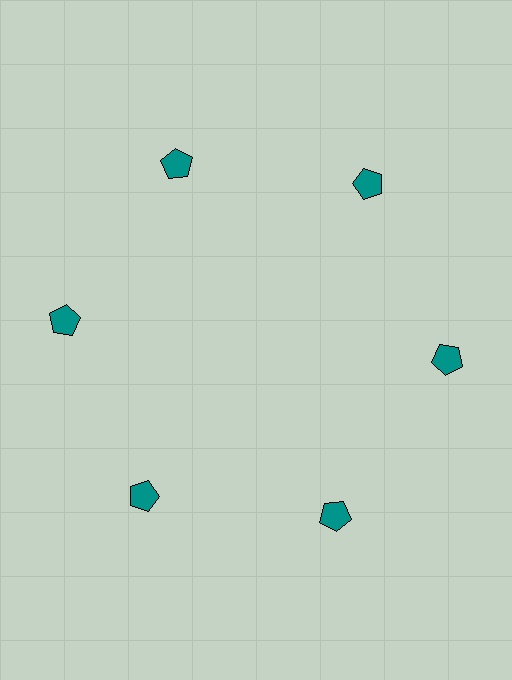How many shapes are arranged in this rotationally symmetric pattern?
There are 6 shapes, arranged in 6 groups of 1.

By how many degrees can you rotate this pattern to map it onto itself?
The pattern maps onto itself every 60 degrees of rotation.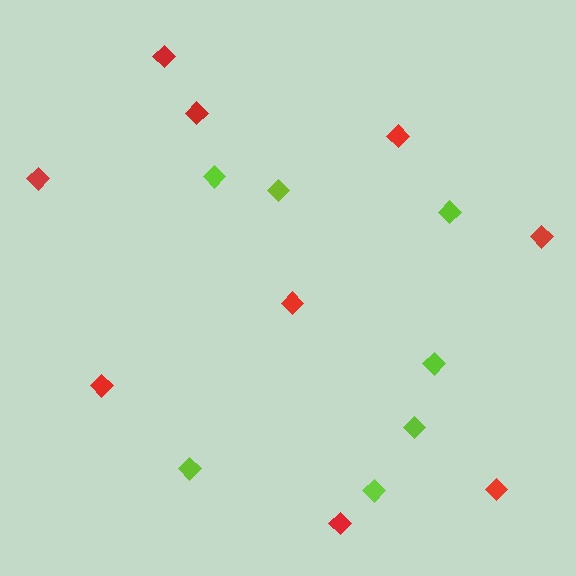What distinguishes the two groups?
There are 2 groups: one group of lime diamonds (7) and one group of red diamonds (9).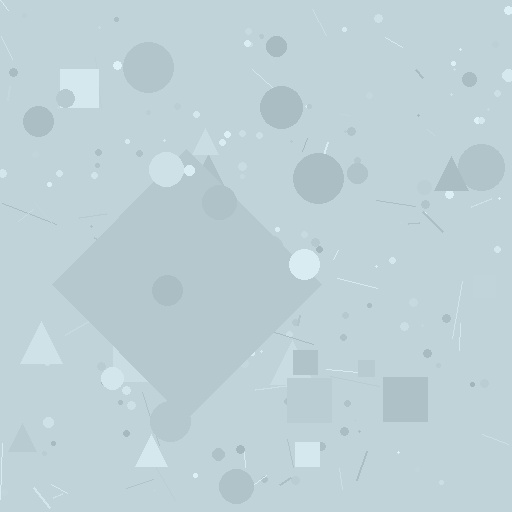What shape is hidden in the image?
A diamond is hidden in the image.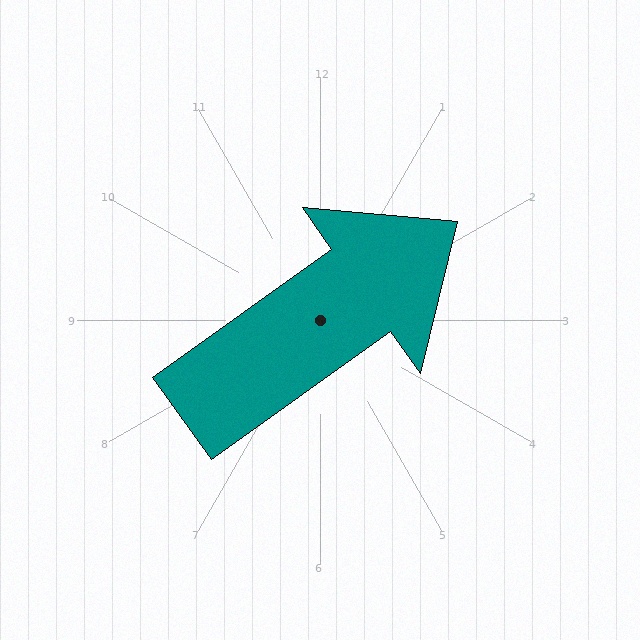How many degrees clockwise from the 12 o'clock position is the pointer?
Approximately 54 degrees.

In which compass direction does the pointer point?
Northeast.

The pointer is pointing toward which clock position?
Roughly 2 o'clock.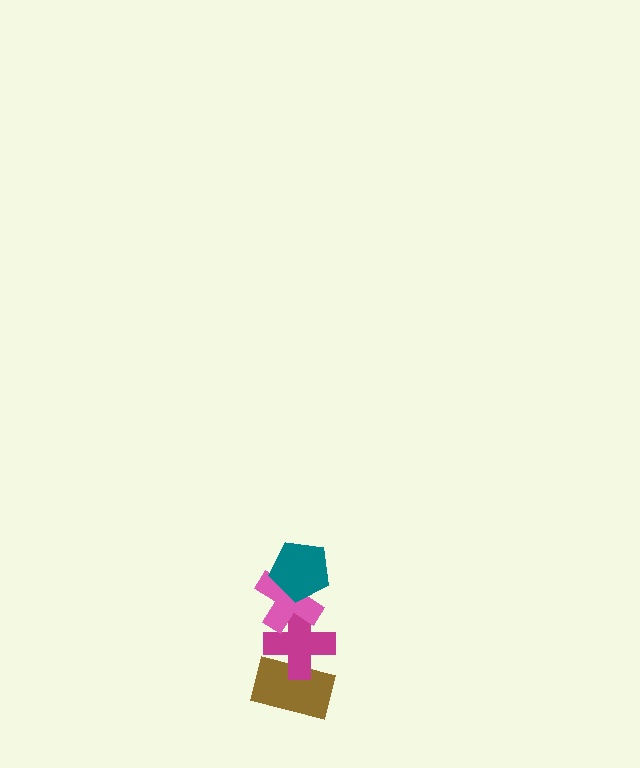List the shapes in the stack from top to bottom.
From top to bottom: the teal pentagon, the pink cross, the magenta cross, the brown rectangle.